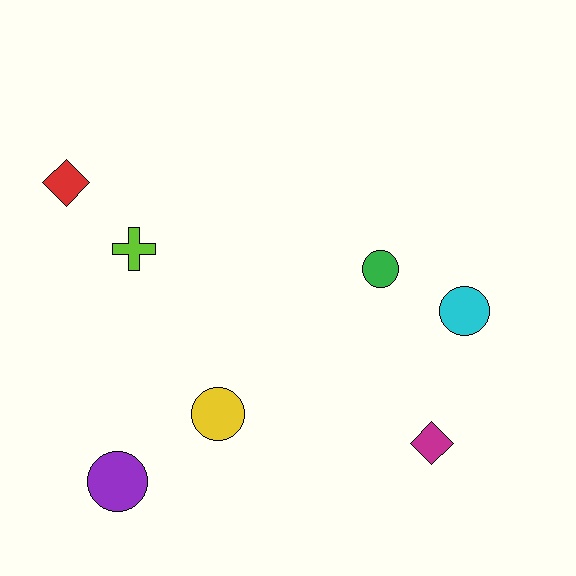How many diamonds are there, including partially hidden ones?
There are 2 diamonds.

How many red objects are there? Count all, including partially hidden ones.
There is 1 red object.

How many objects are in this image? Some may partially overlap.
There are 7 objects.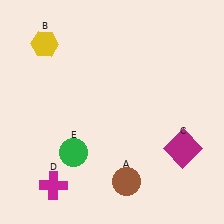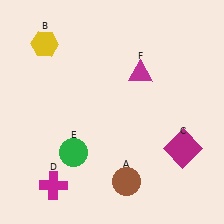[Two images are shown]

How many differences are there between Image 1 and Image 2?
There is 1 difference between the two images.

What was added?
A magenta triangle (F) was added in Image 2.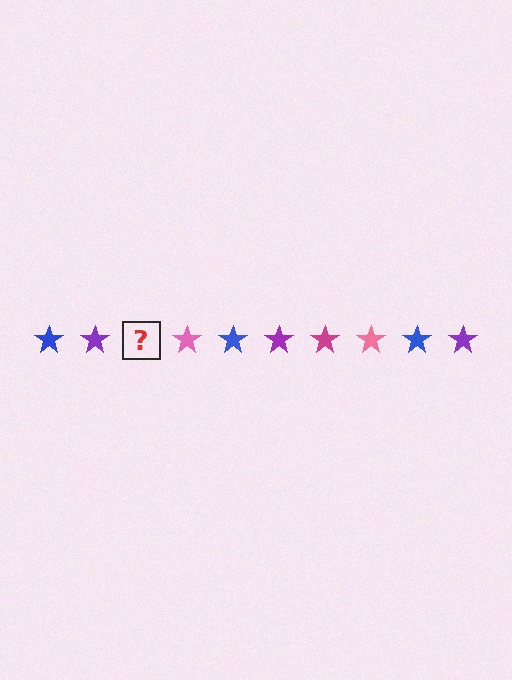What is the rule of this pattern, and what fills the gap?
The rule is that the pattern cycles through blue, purple, magenta, pink stars. The gap should be filled with a magenta star.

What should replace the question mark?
The question mark should be replaced with a magenta star.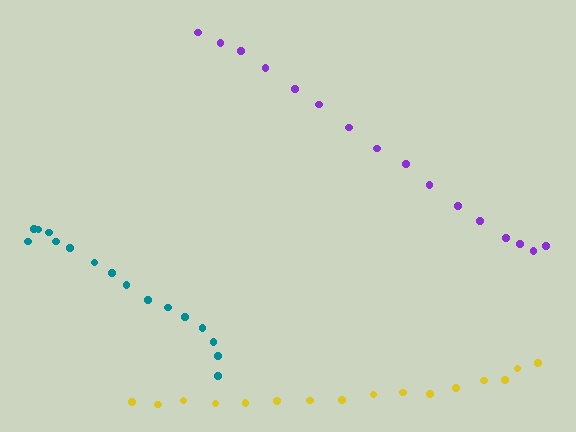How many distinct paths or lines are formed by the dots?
There are 3 distinct paths.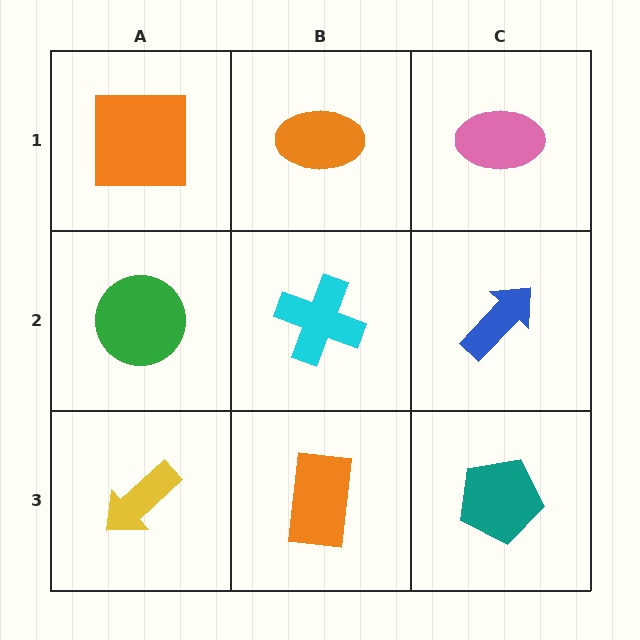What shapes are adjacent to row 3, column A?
A green circle (row 2, column A), an orange rectangle (row 3, column B).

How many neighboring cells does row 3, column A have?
2.